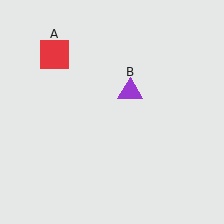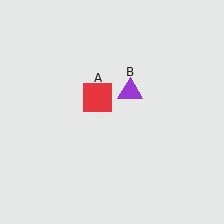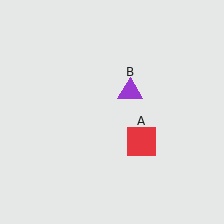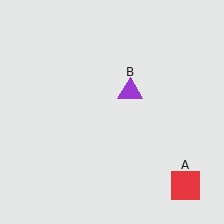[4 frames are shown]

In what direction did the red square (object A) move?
The red square (object A) moved down and to the right.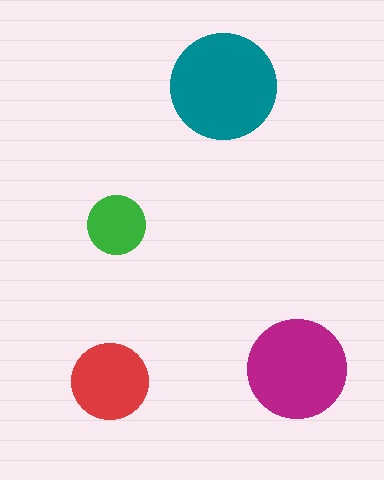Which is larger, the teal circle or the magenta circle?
The teal one.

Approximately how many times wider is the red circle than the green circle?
About 1.5 times wider.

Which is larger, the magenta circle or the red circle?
The magenta one.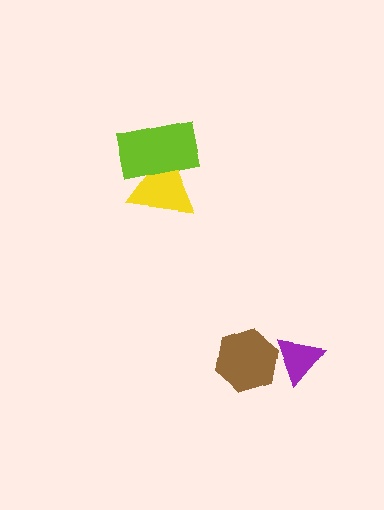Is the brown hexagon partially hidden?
No, no other shape covers it.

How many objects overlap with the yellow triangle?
1 object overlaps with the yellow triangle.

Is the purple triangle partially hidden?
Yes, it is partially covered by another shape.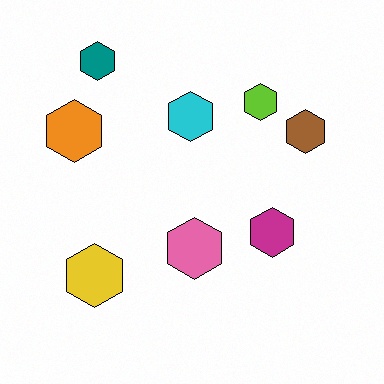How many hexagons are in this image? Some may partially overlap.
There are 8 hexagons.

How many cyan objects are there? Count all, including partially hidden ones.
There is 1 cyan object.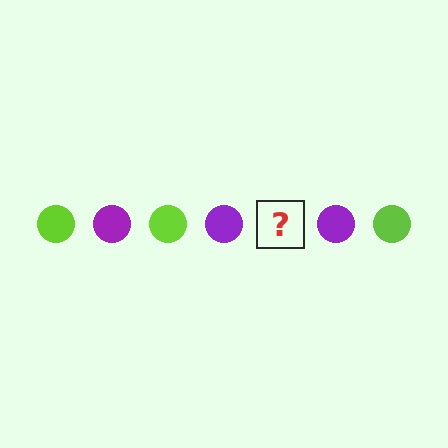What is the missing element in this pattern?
The missing element is a lime circle.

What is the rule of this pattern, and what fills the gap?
The rule is that the pattern cycles through lime, purple circles. The gap should be filled with a lime circle.